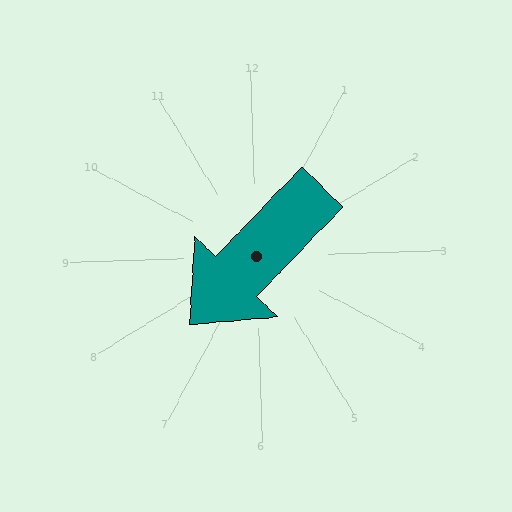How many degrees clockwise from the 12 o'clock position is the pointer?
Approximately 226 degrees.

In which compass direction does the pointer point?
Southwest.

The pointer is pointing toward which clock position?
Roughly 8 o'clock.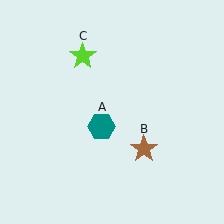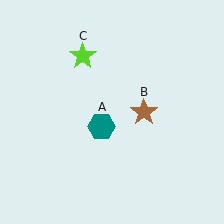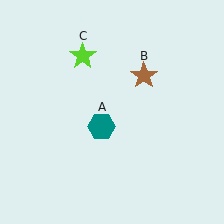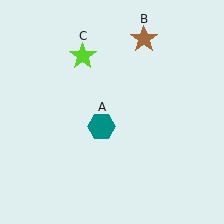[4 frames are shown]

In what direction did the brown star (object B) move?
The brown star (object B) moved up.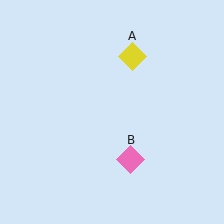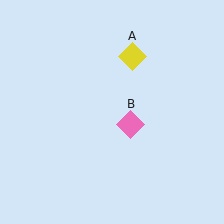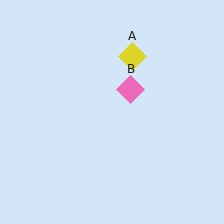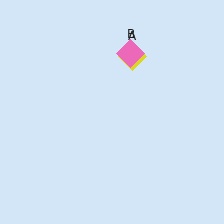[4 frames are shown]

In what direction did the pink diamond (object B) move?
The pink diamond (object B) moved up.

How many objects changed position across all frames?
1 object changed position: pink diamond (object B).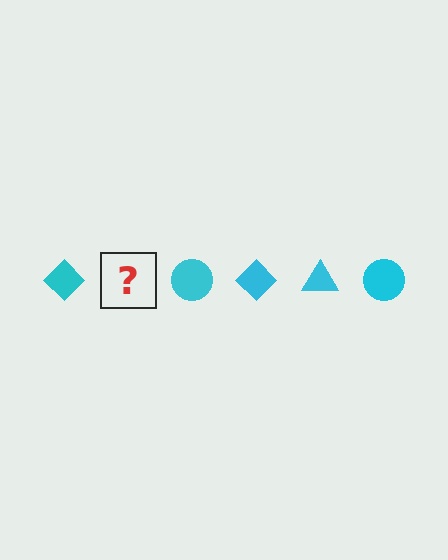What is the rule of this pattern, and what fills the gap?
The rule is that the pattern cycles through diamond, triangle, circle shapes in cyan. The gap should be filled with a cyan triangle.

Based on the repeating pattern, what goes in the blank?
The blank should be a cyan triangle.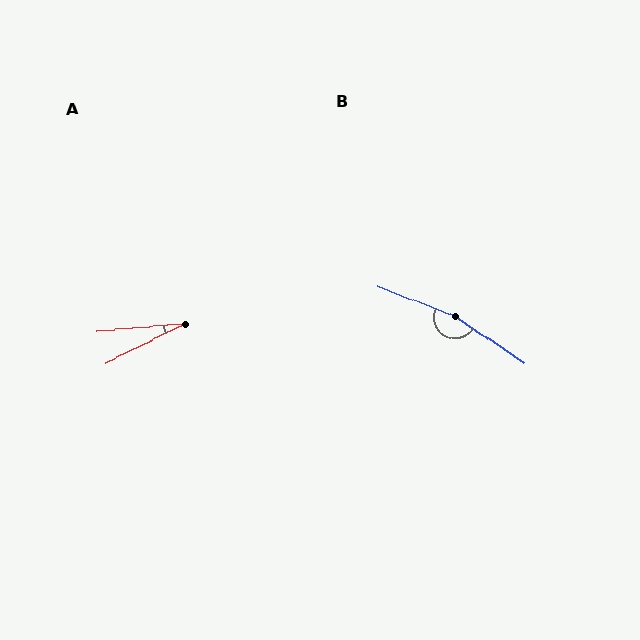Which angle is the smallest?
A, at approximately 22 degrees.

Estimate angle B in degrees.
Approximately 167 degrees.